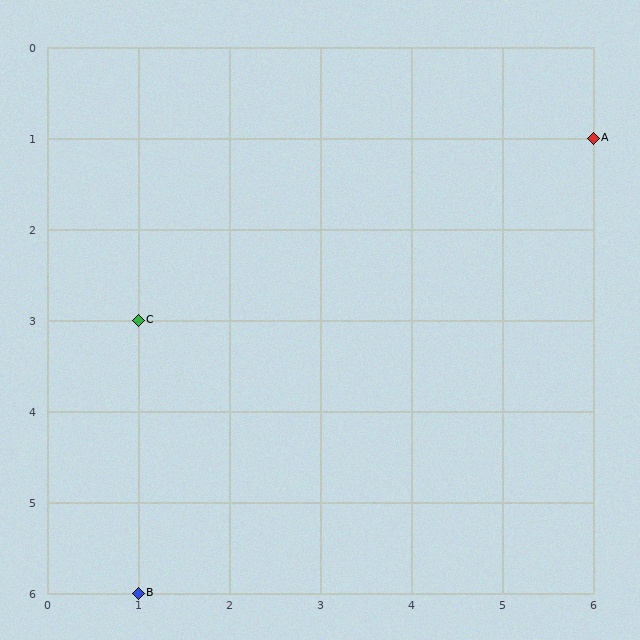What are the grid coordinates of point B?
Point B is at grid coordinates (1, 6).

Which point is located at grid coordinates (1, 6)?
Point B is at (1, 6).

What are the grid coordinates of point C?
Point C is at grid coordinates (1, 3).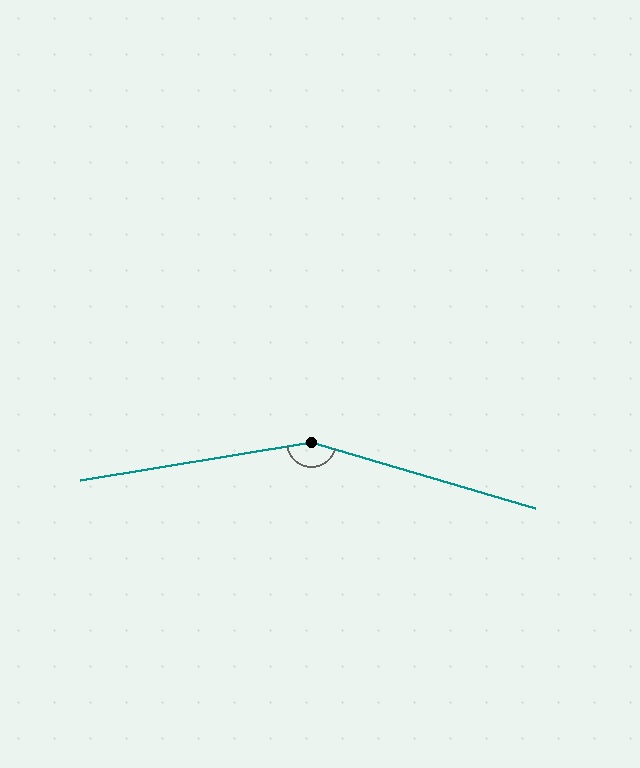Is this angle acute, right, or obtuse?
It is obtuse.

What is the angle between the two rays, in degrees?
Approximately 154 degrees.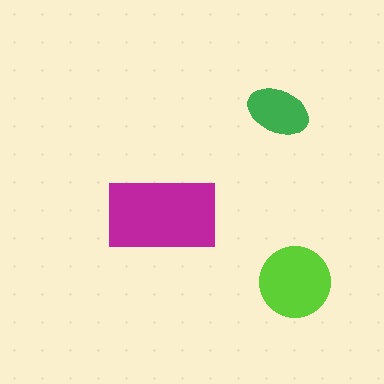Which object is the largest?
The magenta rectangle.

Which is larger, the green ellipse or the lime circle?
The lime circle.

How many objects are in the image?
There are 3 objects in the image.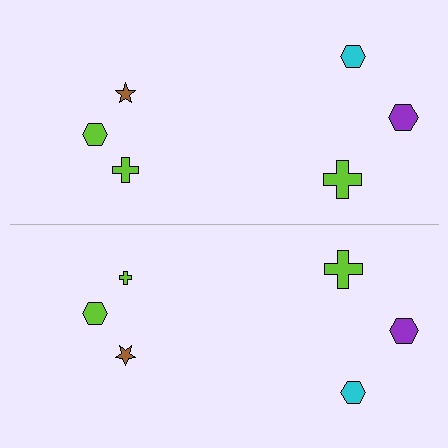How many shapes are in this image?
There are 12 shapes in this image.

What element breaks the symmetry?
The lime cross on the bottom side has a different size than its mirror counterpart.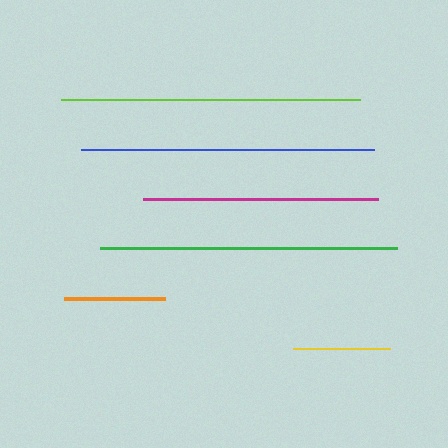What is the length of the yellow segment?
The yellow segment is approximately 97 pixels long.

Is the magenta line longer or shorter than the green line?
The green line is longer than the magenta line.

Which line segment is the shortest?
The yellow line is the shortest at approximately 97 pixels.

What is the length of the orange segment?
The orange segment is approximately 101 pixels long.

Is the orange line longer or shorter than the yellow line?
The orange line is longer than the yellow line.